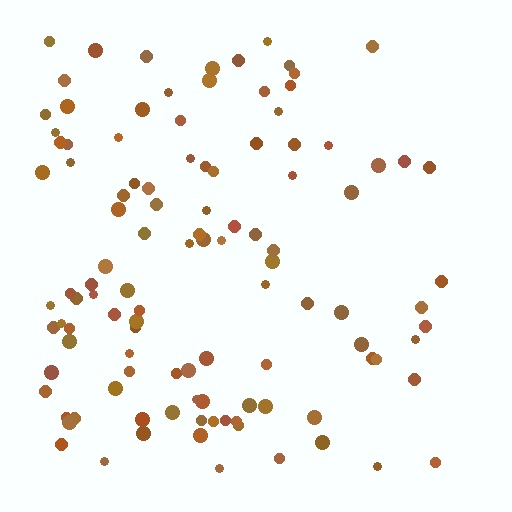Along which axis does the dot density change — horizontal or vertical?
Horizontal.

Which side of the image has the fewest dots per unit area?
The right.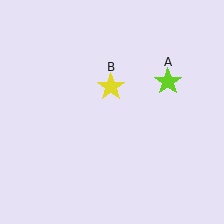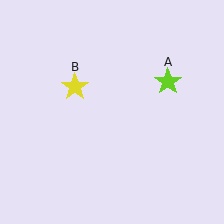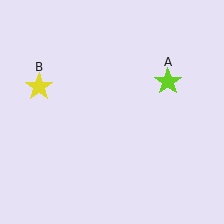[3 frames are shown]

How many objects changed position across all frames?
1 object changed position: yellow star (object B).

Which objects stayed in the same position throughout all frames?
Lime star (object A) remained stationary.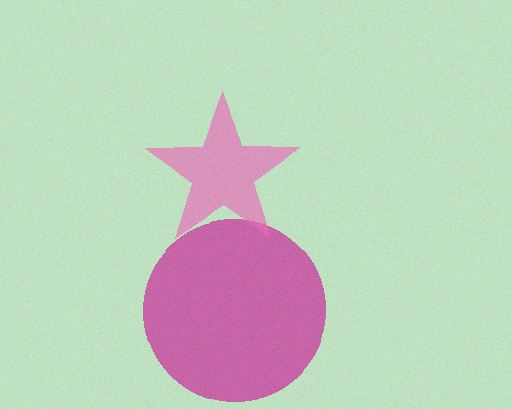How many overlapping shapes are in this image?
There are 2 overlapping shapes in the image.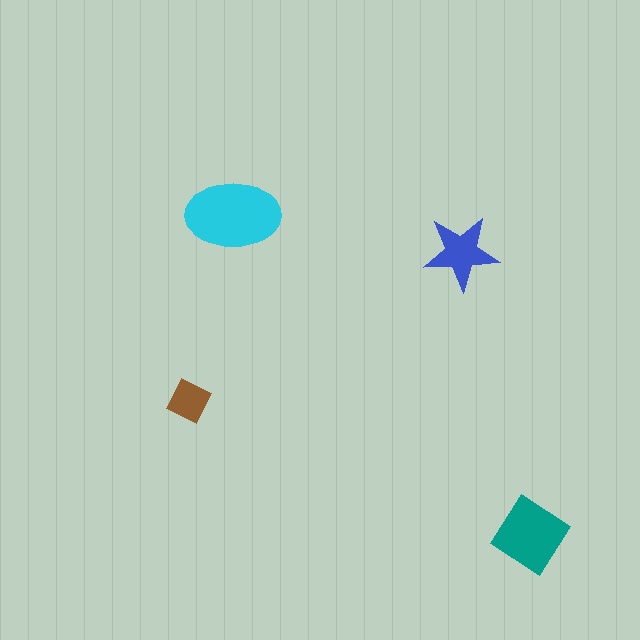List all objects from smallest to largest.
The brown square, the blue star, the teal diamond, the cyan ellipse.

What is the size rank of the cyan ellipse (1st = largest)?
1st.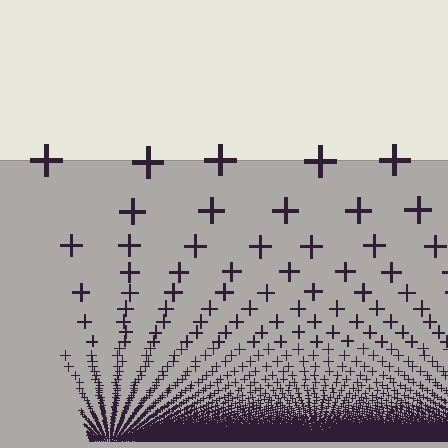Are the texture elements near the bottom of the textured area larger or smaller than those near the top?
Smaller. The gradient is inverted — elements near the bottom are smaller and denser.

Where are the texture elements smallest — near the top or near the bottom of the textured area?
Near the bottom.